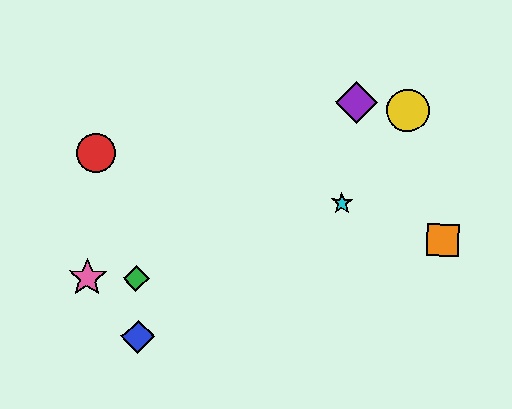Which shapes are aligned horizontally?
The green diamond, the pink star are aligned horizontally.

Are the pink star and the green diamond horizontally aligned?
Yes, both are at y≈277.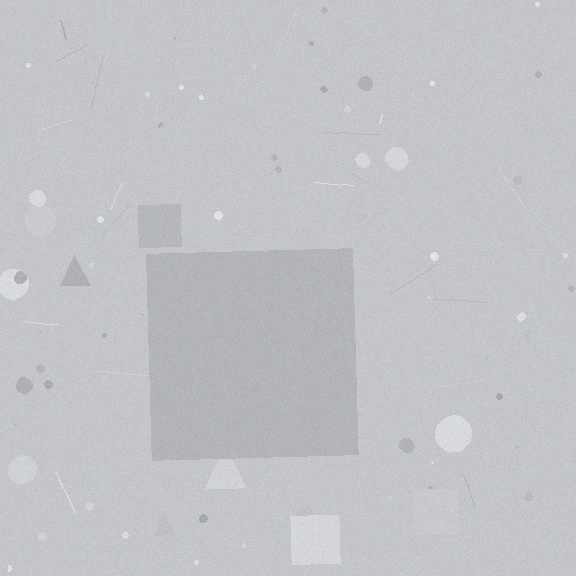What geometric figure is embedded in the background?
A square is embedded in the background.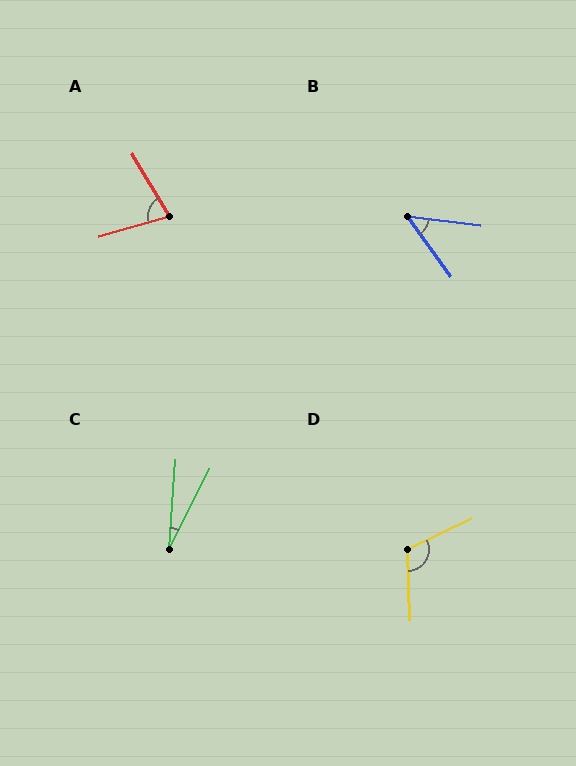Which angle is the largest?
D, at approximately 113 degrees.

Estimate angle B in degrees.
Approximately 48 degrees.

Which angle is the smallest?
C, at approximately 22 degrees.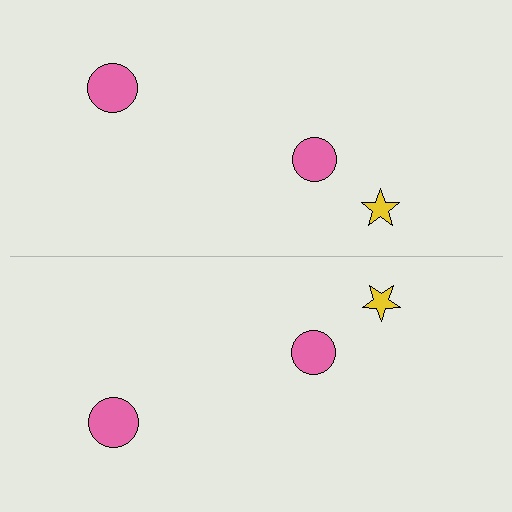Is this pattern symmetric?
Yes, this pattern has bilateral (reflection) symmetry.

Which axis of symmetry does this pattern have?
The pattern has a horizontal axis of symmetry running through the center of the image.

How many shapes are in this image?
There are 6 shapes in this image.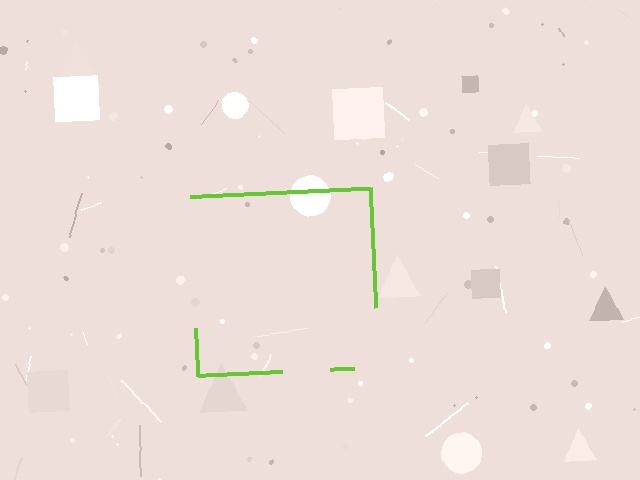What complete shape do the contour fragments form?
The contour fragments form a square.